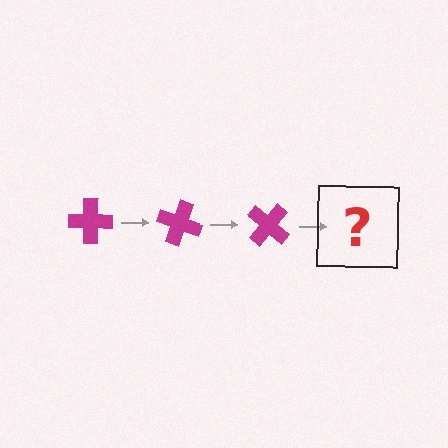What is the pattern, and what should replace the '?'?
The pattern is that the cross rotates 20 degrees each step. The '?' should be a magenta cross rotated 60 degrees.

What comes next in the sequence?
The next element should be a magenta cross rotated 60 degrees.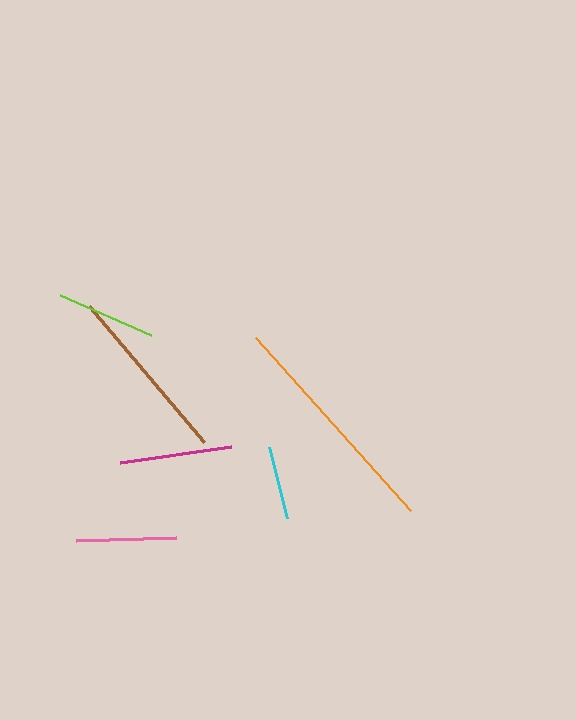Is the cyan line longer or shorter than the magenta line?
The magenta line is longer than the cyan line.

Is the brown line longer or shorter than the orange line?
The orange line is longer than the brown line.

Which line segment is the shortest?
The cyan line is the shortest at approximately 73 pixels.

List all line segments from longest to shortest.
From longest to shortest: orange, brown, magenta, lime, pink, cyan.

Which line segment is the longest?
The orange line is the longest at approximately 232 pixels.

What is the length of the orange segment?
The orange segment is approximately 232 pixels long.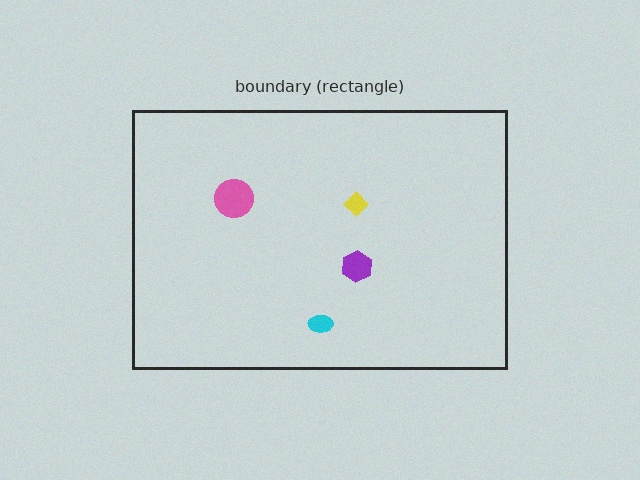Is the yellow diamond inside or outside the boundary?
Inside.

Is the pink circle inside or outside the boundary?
Inside.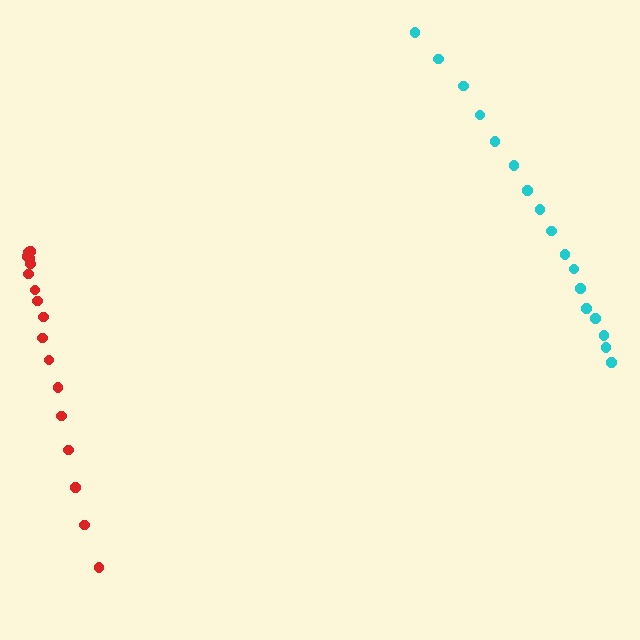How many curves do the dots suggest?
There are 2 distinct paths.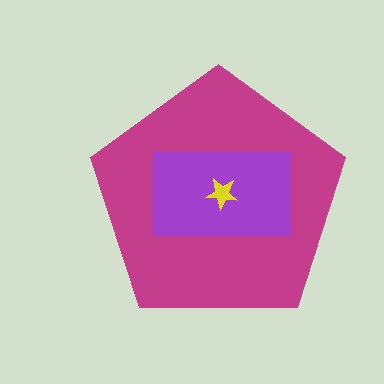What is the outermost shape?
The magenta pentagon.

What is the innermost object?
The yellow star.